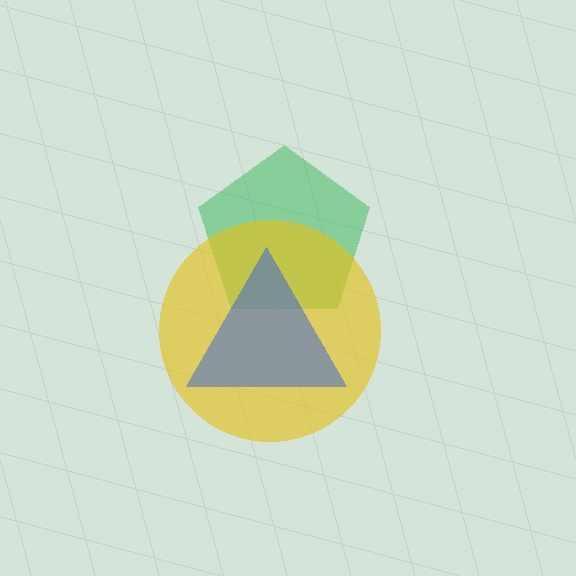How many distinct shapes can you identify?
There are 3 distinct shapes: a green pentagon, a yellow circle, a blue triangle.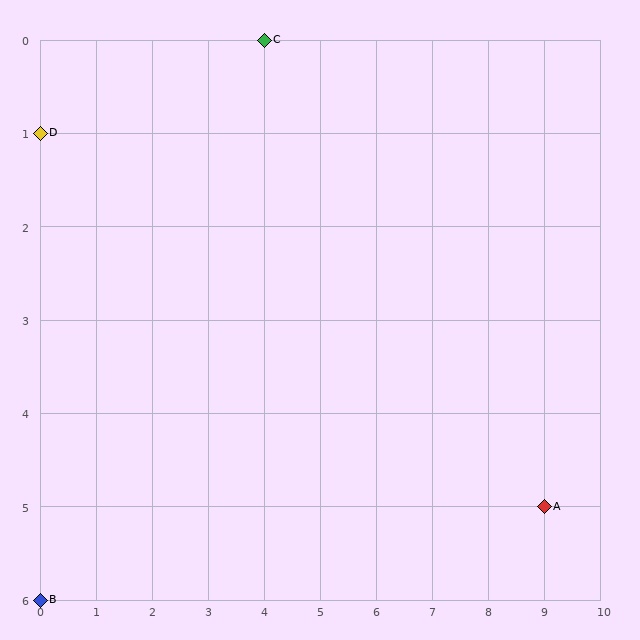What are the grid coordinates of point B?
Point B is at grid coordinates (0, 6).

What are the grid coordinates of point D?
Point D is at grid coordinates (0, 1).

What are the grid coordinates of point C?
Point C is at grid coordinates (4, 0).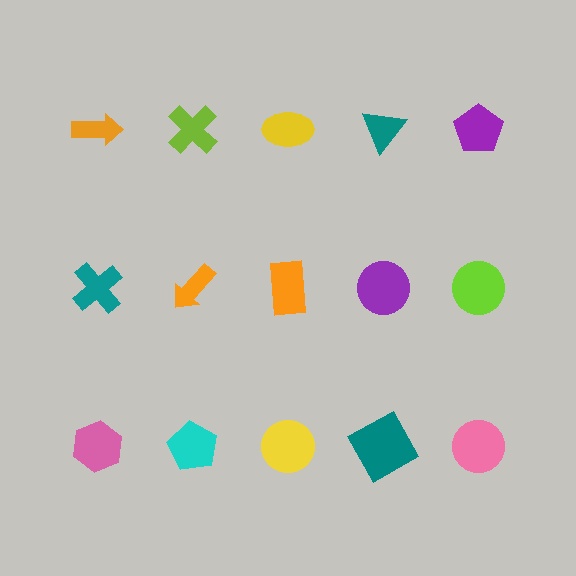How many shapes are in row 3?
5 shapes.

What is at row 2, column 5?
A lime circle.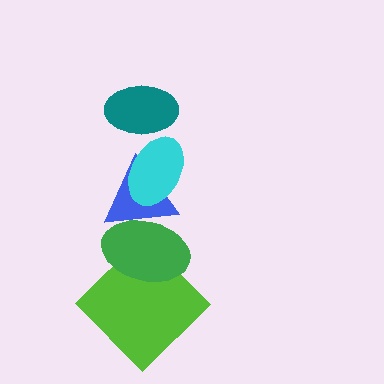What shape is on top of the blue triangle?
The cyan ellipse is on top of the blue triangle.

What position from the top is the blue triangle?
The blue triangle is 3rd from the top.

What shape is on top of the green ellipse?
The blue triangle is on top of the green ellipse.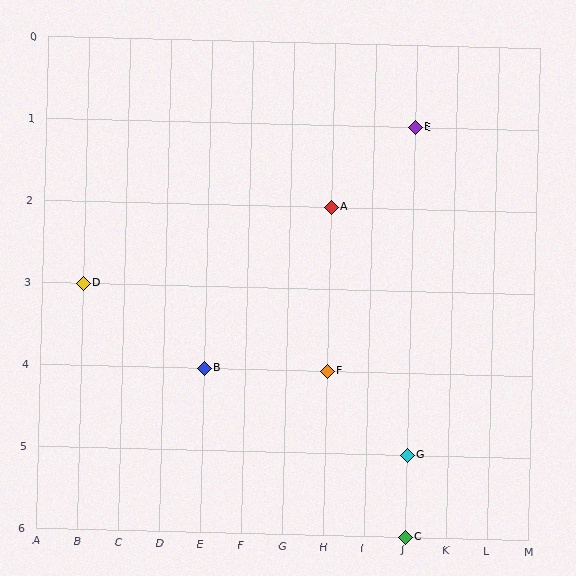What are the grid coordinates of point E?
Point E is at grid coordinates (J, 1).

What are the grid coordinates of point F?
Point F is at grid coordinates (H, 4).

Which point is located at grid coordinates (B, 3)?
Point D is at (B, 3).